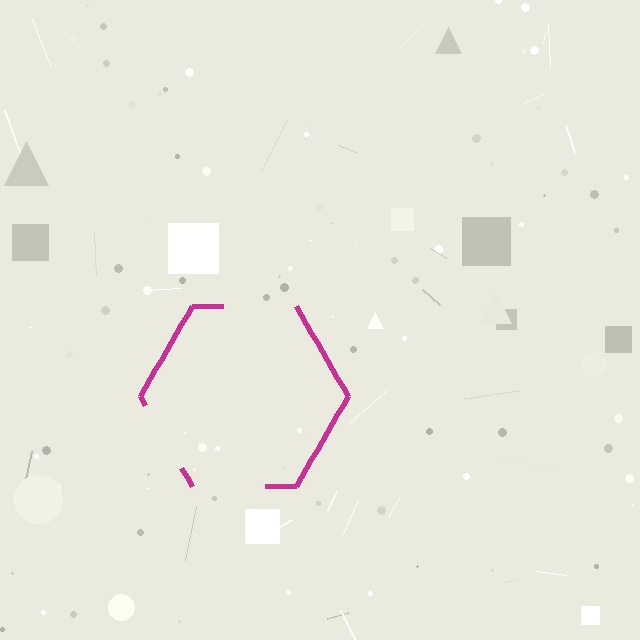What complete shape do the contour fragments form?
The contour fragments form a hexagon.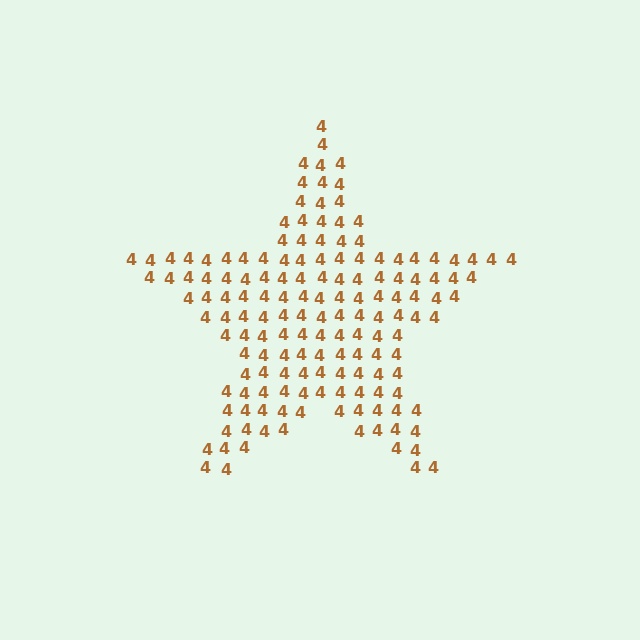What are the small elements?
The small elements are digit 4's.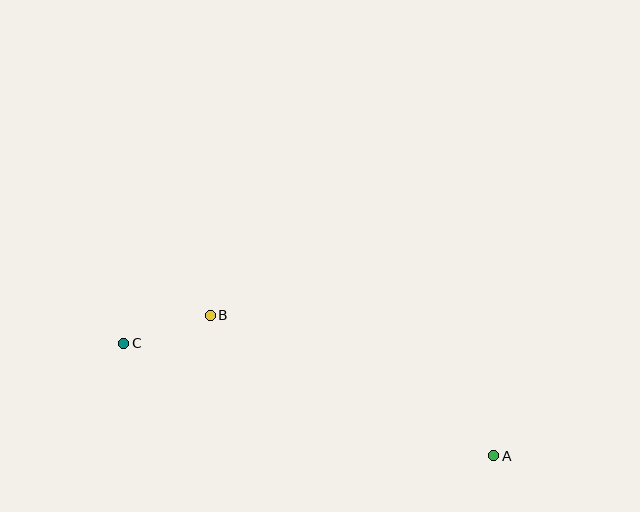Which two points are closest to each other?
Points B and C are closest to each other.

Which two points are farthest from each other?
Points A and C are farthest from each other.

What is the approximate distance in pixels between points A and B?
The distance between A and B is approximately 316 pixels.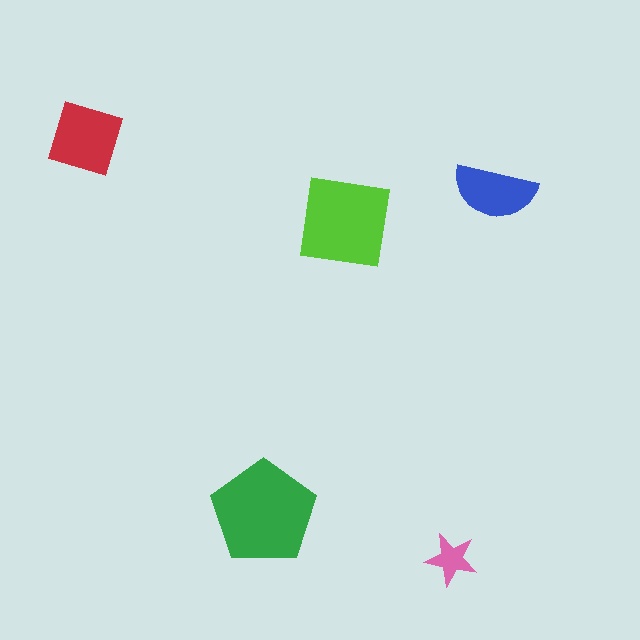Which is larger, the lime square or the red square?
The lime square.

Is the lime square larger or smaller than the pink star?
Larger.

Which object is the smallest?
The pink star.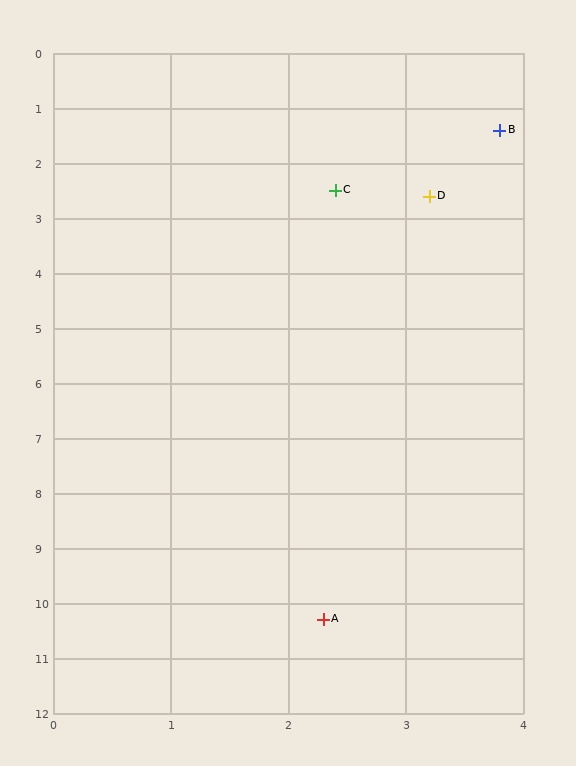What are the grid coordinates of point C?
Point C is at approximately (2.4, 2.5).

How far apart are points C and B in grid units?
Points C and B are about 1.8 grid units apart.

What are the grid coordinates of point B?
Point B is at approximately (3.8, 1.4).